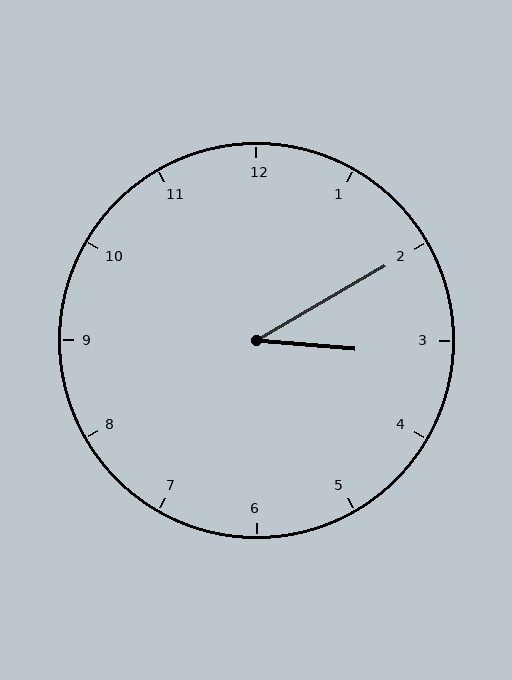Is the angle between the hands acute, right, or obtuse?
It is acute.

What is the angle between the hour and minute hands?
Approximately 35 degrees.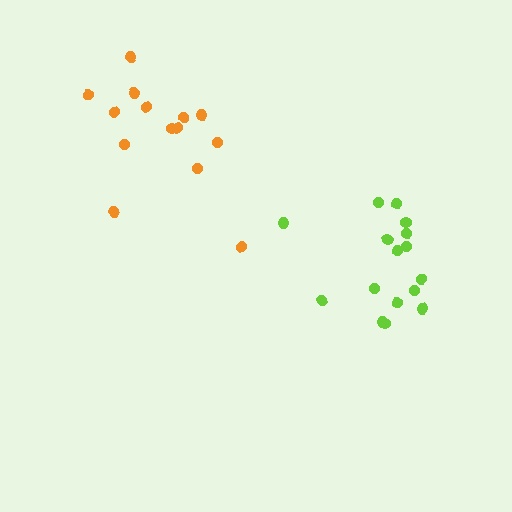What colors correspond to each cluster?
The clusters are colored: orange, lime.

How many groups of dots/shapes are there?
There are 2 groups.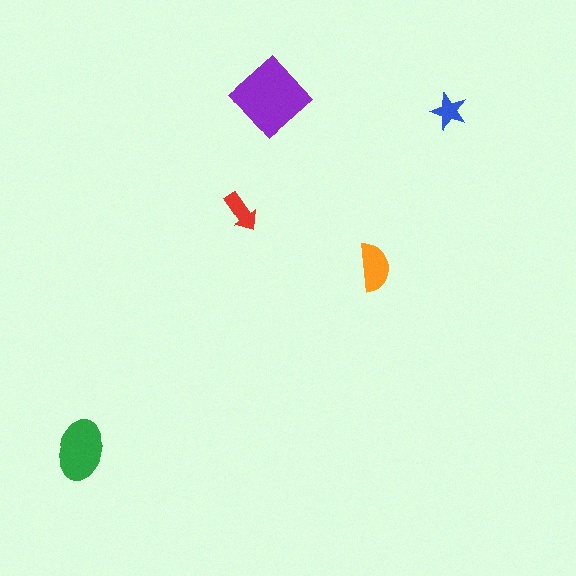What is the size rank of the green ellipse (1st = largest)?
2nd.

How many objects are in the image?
There are 5 objects in the image.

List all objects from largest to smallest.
The purple diamond, the green ellipse, the orange semicircle, the red arrow, the blue star.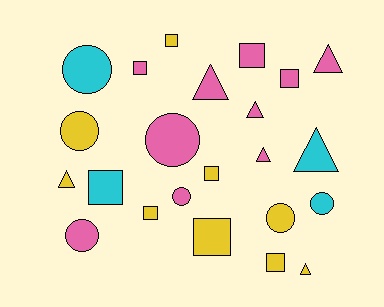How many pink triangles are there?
There are 4 pink triangles.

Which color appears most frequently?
Pink, with 10 objects.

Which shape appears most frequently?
Square, with 9 objects.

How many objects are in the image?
There are 23 objects.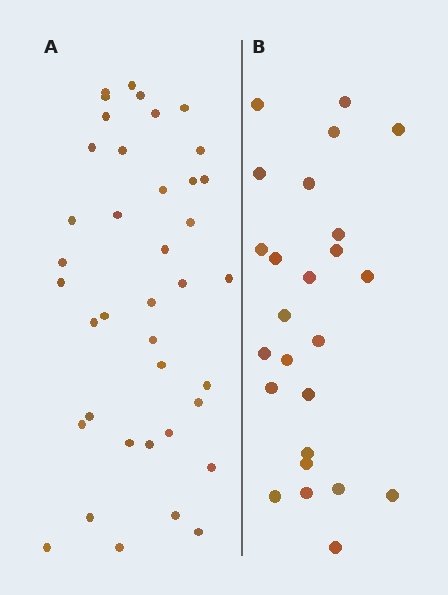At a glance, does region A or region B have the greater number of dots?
Region A (the left region) has more dots.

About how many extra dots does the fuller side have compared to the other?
Region A has approximately 15 more dots than region B.